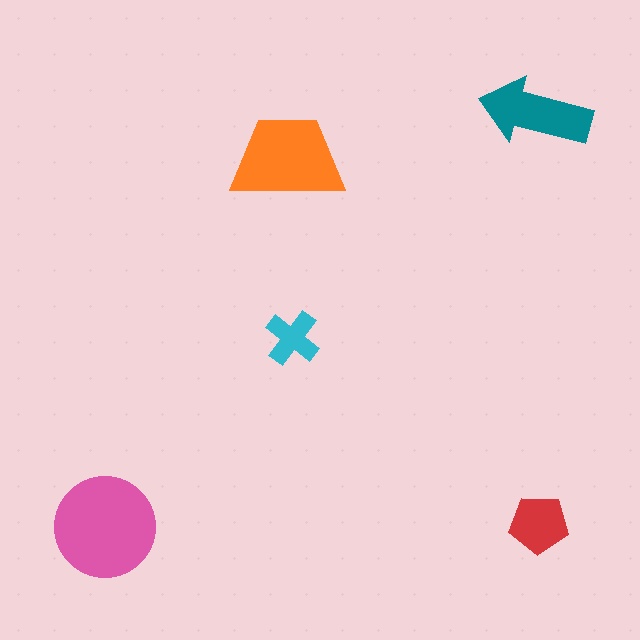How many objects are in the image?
There are 5 objects in the image.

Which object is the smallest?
The cyan cross.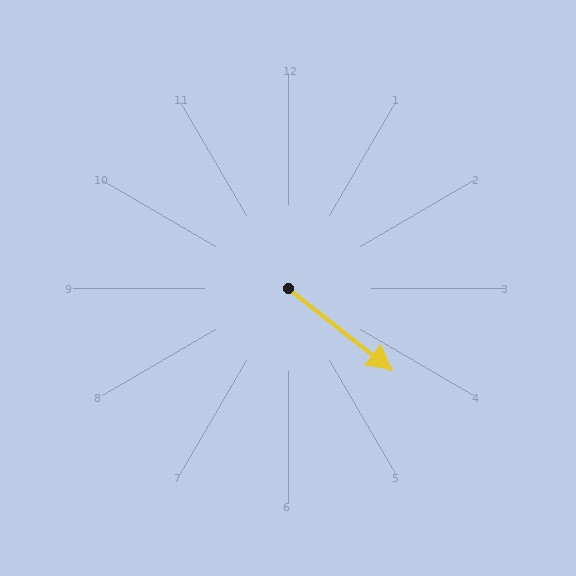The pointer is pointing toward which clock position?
Roughly 4 o'clock.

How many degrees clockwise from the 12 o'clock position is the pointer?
Approximately 128 degrees.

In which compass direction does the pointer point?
Southeast.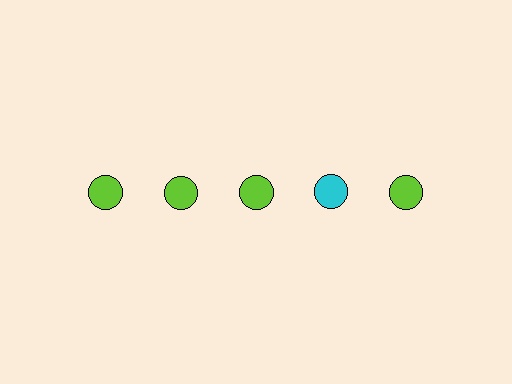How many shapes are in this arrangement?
There are 5 shapes arranged in a grid pattern.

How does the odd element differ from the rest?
It has a different color: cyan instead of lime.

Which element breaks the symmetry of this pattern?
The cyan circle in the top row, second from right column breaks the symmetry. All other shapes are lime circles.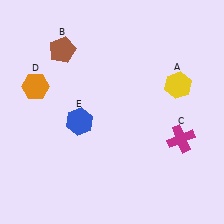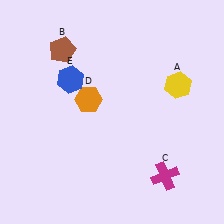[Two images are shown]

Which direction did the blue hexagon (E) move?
The blue hexagon (E) moved up.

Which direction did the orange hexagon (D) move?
The orange hexagon (D) moved right.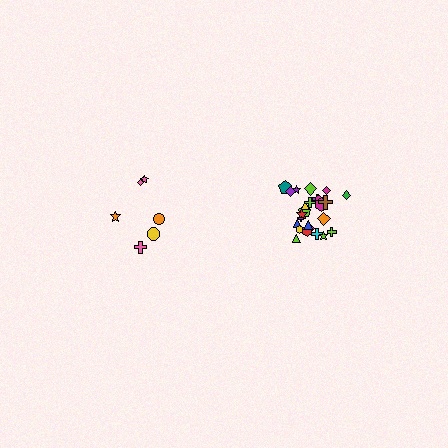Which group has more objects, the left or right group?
The right group.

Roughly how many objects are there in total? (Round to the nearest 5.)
Roughly 30 objects in total.